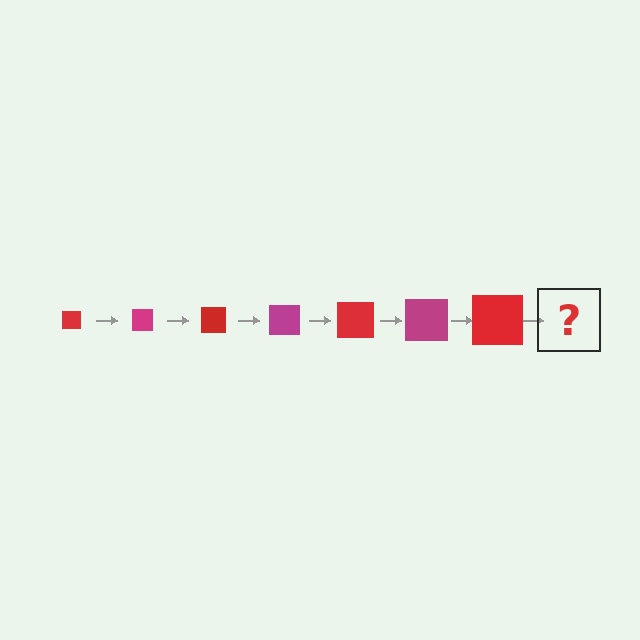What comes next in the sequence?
The next element should be a magenta square, larger than the previous one.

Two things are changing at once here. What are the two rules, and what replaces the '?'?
The two rules are that the square grows larger each step and the color cycles through red and magenta. The '?' should be a magenta square, larger than the previous one.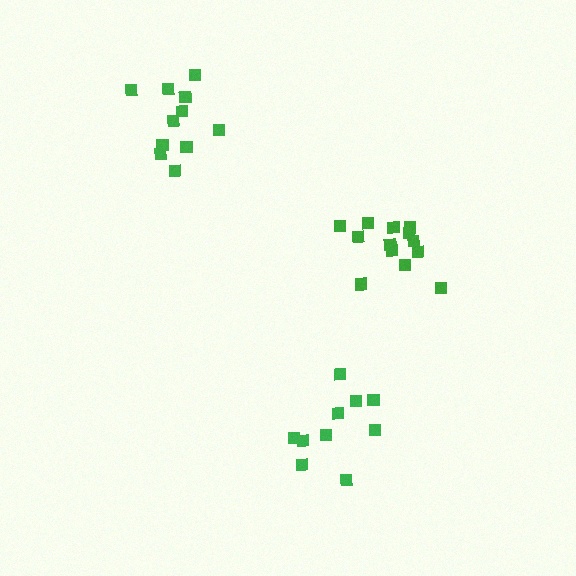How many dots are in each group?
Group 1: 13 dots, Group 2: 11 dots, Group 3: 10 dots (34 total).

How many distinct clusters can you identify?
There are 3 distinct clusters.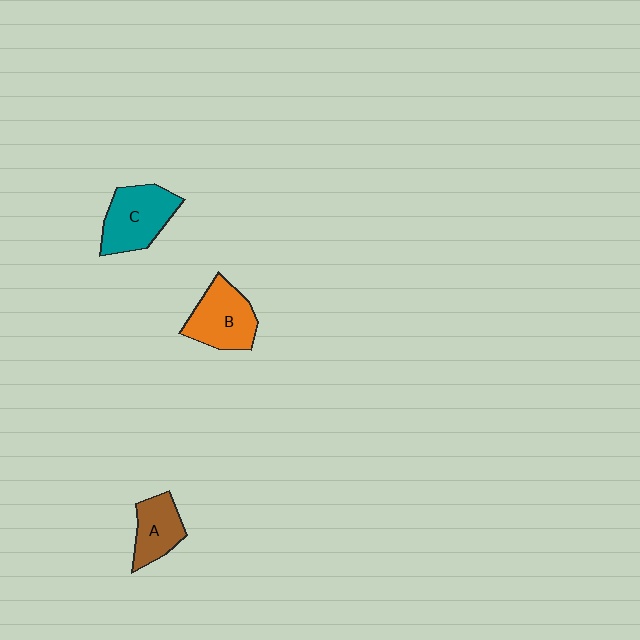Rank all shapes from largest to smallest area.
From largest to smallest: C (teal), B (orange), A (brown).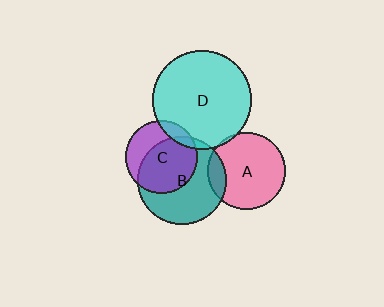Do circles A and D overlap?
Yes.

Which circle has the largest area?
Circle D (cyan).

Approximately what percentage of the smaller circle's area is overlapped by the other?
Approximately 5%.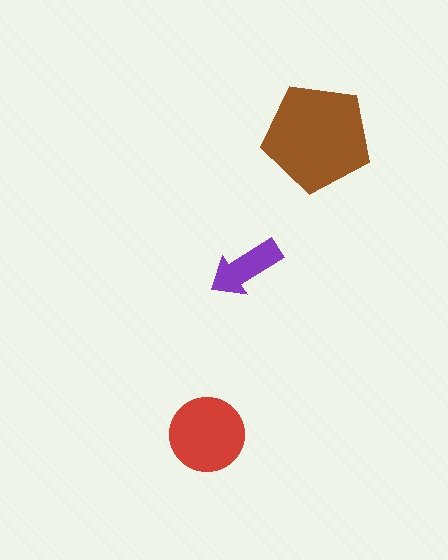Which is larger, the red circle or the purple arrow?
The red circle.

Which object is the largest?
The brown pentagon.